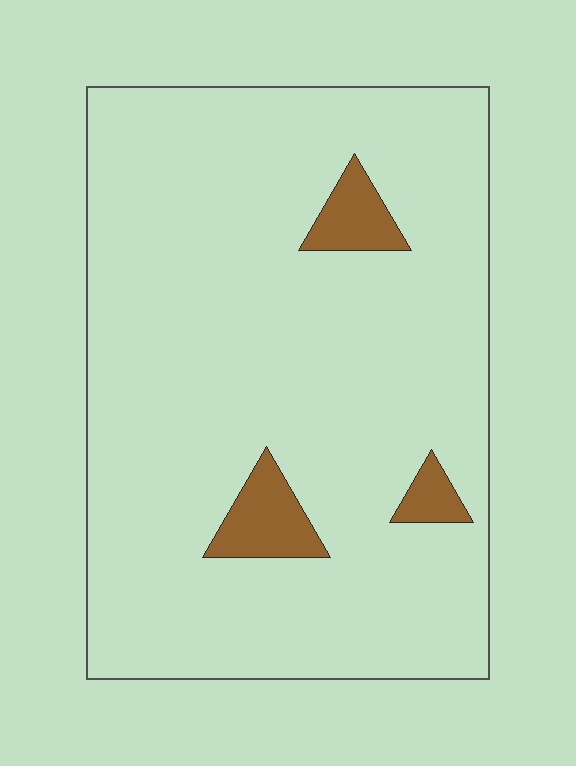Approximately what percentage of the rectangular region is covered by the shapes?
Approximately 5%.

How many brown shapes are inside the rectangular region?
3.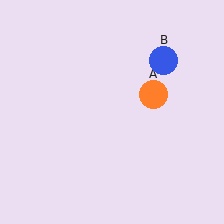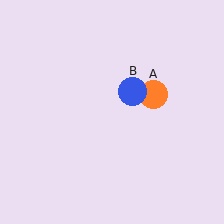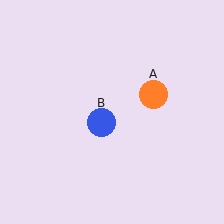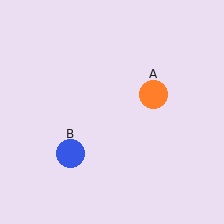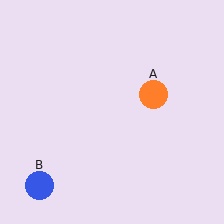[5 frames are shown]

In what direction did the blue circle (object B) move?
The blue circle (object B) moved down and to the left.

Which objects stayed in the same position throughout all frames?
Orange circle (object A) remained stationary.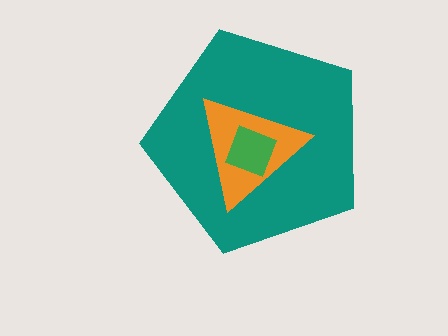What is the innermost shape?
The green square.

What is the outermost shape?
The teal pentagon.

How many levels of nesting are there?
3.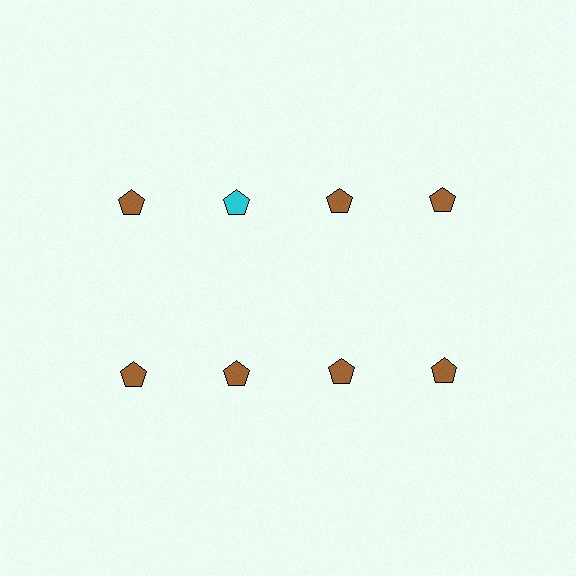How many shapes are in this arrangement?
There are 8 shapes arranged in a grid pattern.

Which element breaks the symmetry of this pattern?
The cyan pentagon in the top row, second from left column breaks the symmetry. All other shapes are brown pentagons.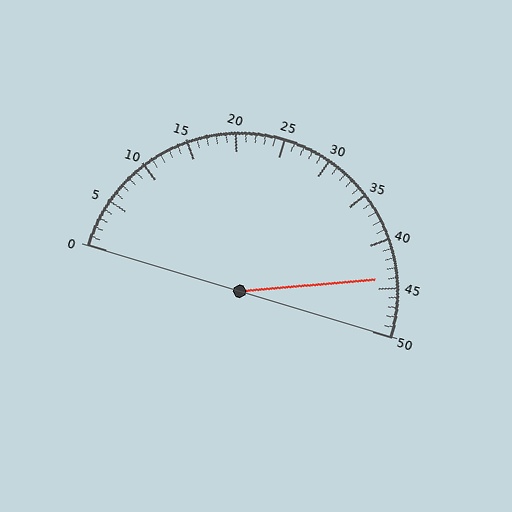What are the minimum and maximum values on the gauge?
The gauge ranges from 0 to 50.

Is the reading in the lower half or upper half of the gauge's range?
The reading is in the upper half of the range (0 to 50).